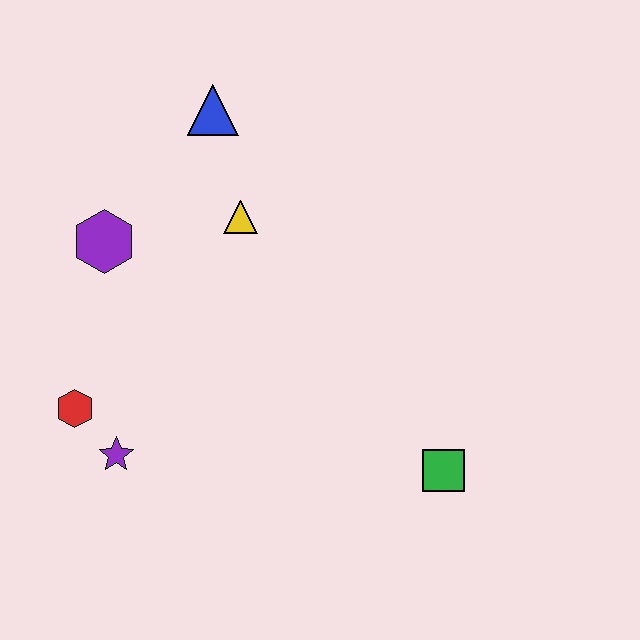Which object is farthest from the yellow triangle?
The green square is farthest from the yellow triangle.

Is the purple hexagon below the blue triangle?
Yes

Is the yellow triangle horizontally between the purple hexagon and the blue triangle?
No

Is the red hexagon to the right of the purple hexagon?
No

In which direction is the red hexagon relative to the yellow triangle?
The red hexagon is below the yellow triangle.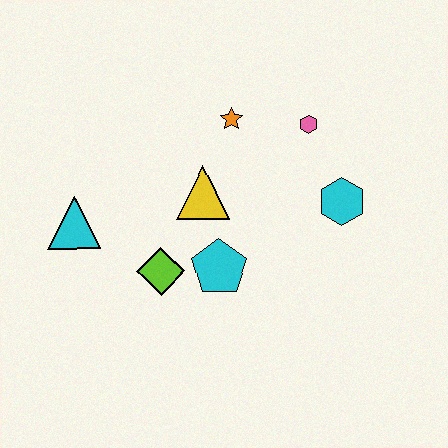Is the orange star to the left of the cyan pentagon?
No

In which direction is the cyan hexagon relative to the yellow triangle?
The cyan hexagon is to the right of the yellow triangle.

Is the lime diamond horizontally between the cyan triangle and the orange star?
Yes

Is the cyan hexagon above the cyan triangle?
Yes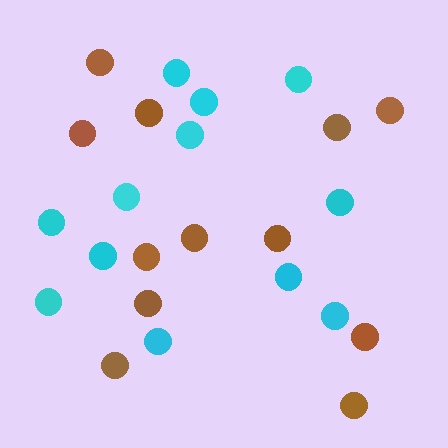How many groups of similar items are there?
There are 2 groups: one group of brown circles (12) and one group of cyan circles (12).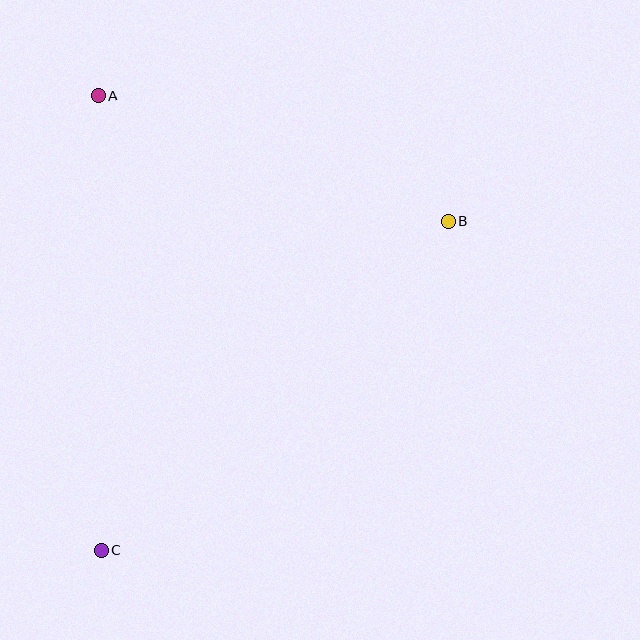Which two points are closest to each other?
Points A and B are closest to each other.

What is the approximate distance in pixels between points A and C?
The distance between A and C is approximately 454 pixels.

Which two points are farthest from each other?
Points B and C are farthest from each other.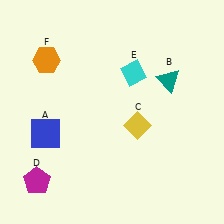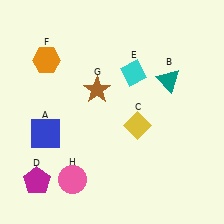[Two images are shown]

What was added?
A brown star (G), a pink circle (H) were added in Image 2.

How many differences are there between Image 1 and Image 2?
There are 2 differences between the two images.